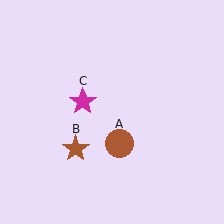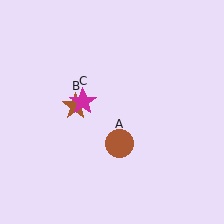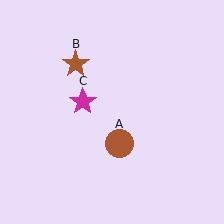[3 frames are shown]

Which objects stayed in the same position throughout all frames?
Brown circle (object A) and magenta star (object C) remained stationary.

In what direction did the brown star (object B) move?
The brown star (object B) moved up.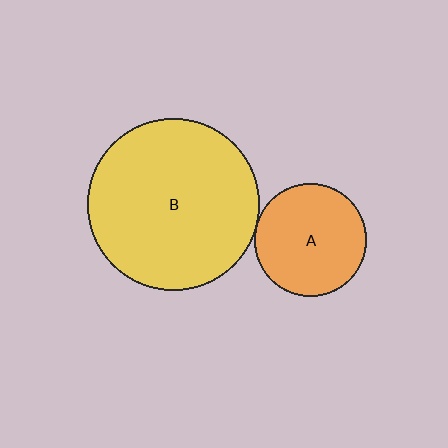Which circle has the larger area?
Circle B (yellow).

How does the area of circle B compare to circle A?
Approximately 2.3 times.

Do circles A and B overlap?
Yes.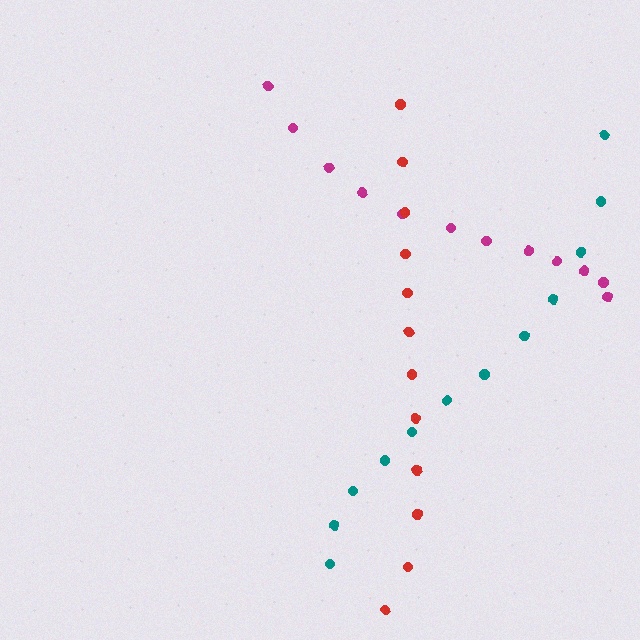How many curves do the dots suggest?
There are 3 distinct paths.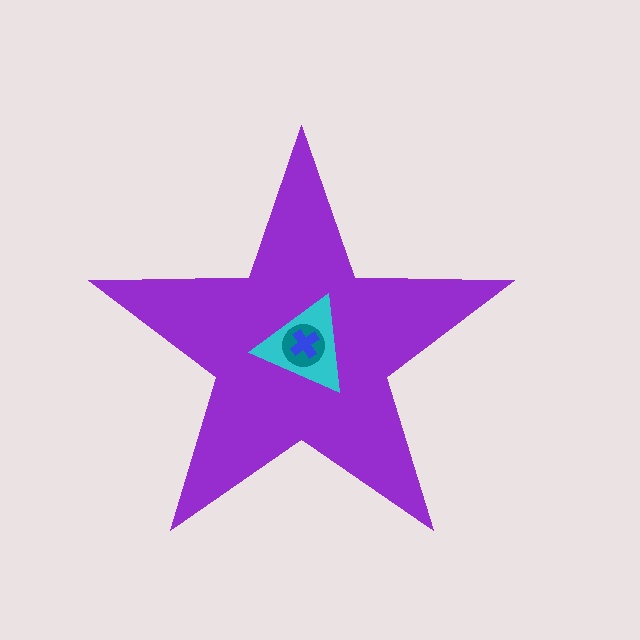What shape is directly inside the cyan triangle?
The teal circle.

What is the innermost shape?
The blue cross.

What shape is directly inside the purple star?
The cyan triangle.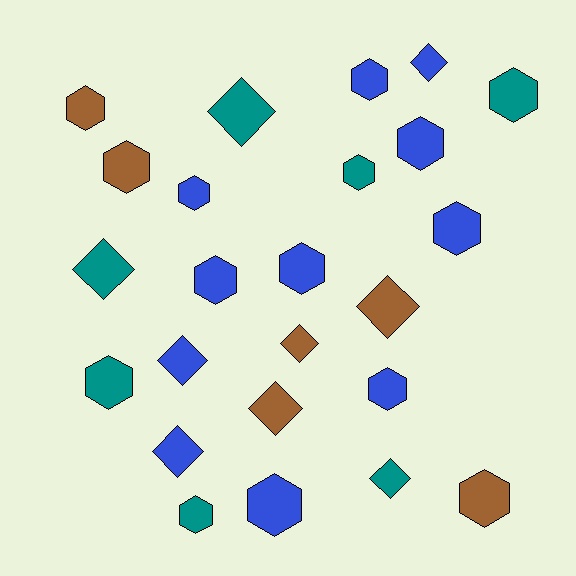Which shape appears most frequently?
Hexagon, with 15 objects.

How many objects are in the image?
There are 24 objects.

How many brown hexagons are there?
There are 3 brown hexagons.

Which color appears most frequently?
Blue, with 11 objects.